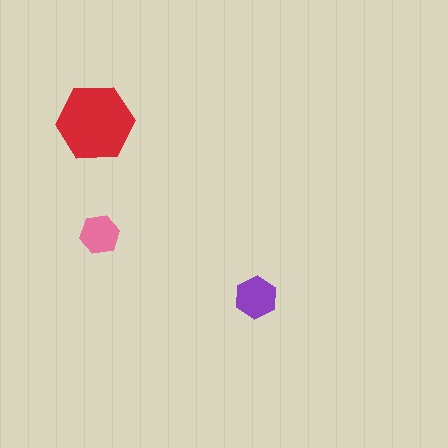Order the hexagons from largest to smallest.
the red one, the purple one, the pink one.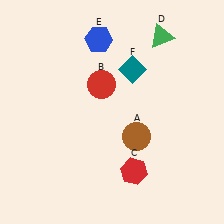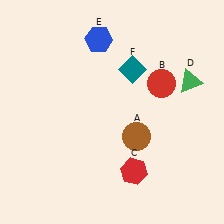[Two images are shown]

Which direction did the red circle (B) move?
The red circle (B) moved right.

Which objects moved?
The objects that moved are: the red circle (B), the green triangle (D).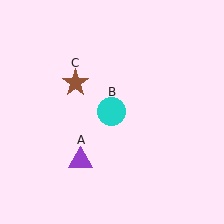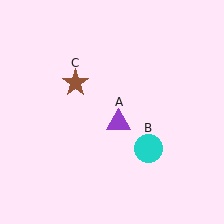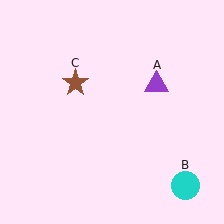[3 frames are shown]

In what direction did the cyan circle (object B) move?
The cyan circle (object B) moved down and to the right.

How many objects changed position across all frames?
2 objects changed position: purple triangle (object A), cyan circle (object B).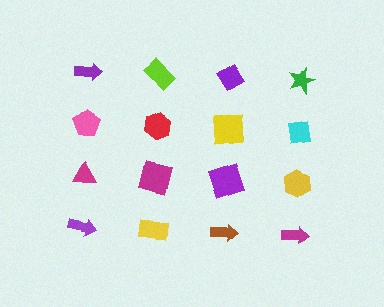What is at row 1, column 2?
A lime rectangle.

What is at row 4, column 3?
A brown arrow.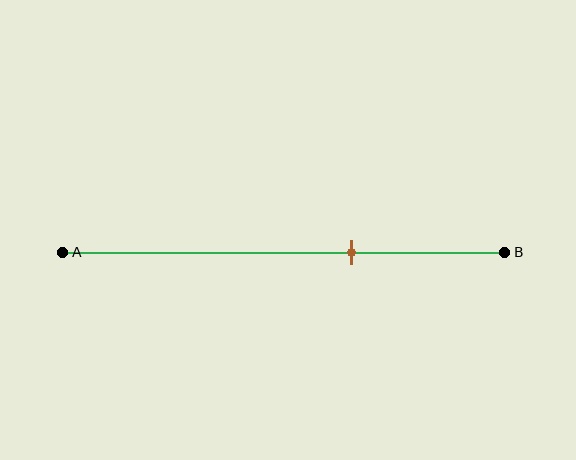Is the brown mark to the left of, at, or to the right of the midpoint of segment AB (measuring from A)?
The brown mark is to the right of the midpoint of segment AB.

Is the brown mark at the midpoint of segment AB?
No, the mark is at about 65% from A, not at the 50% midpoint.